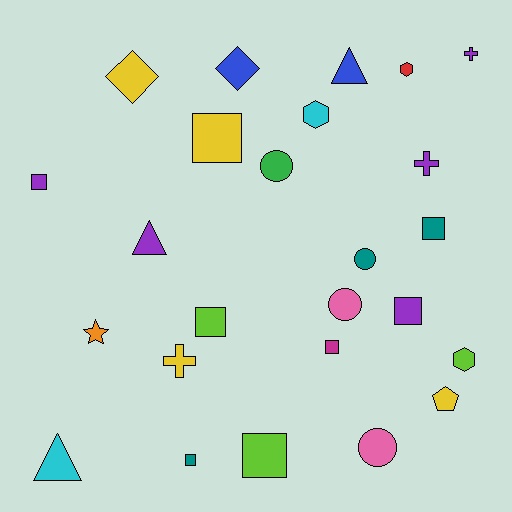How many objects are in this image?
There are 25 objects.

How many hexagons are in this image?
There are 3 hexagons.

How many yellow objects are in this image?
There are 4 yellow objects.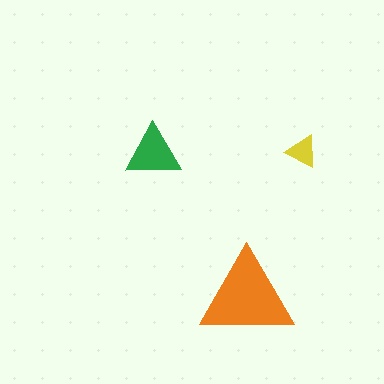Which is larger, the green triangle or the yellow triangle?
The green one.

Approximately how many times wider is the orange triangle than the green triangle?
About 1.5 times wider.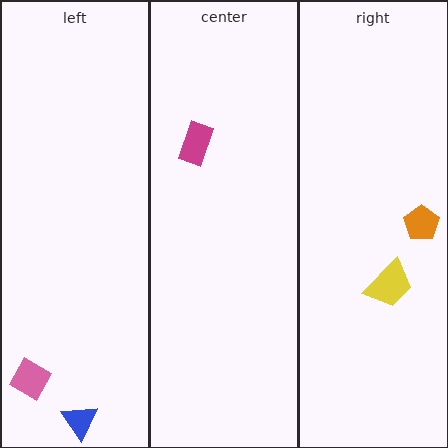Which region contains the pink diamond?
The left region.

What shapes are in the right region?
The yellow trapezoid, the orange pentagon.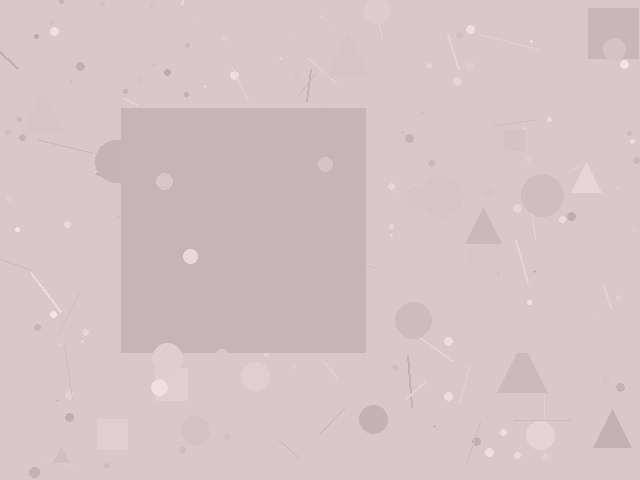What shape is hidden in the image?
A square is hidden in the image.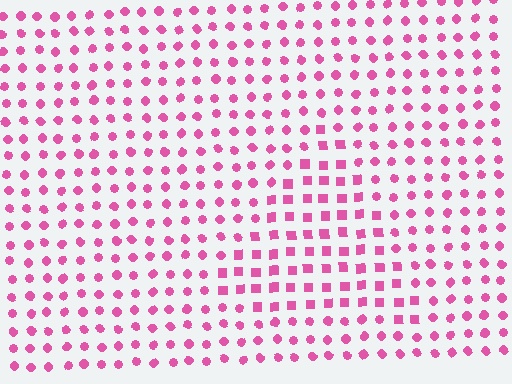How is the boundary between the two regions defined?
The boundary is defined by a change in element shape: squares inside vs. circles outside. All elements share the same color and spacing.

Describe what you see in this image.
The image is filled with small pink elements arranged in a uniform grid. A triangle-shaped region contains squares, while the surrounding area contains circles. The boundary is defined purely by the change in element shape.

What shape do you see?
I see a triangle.